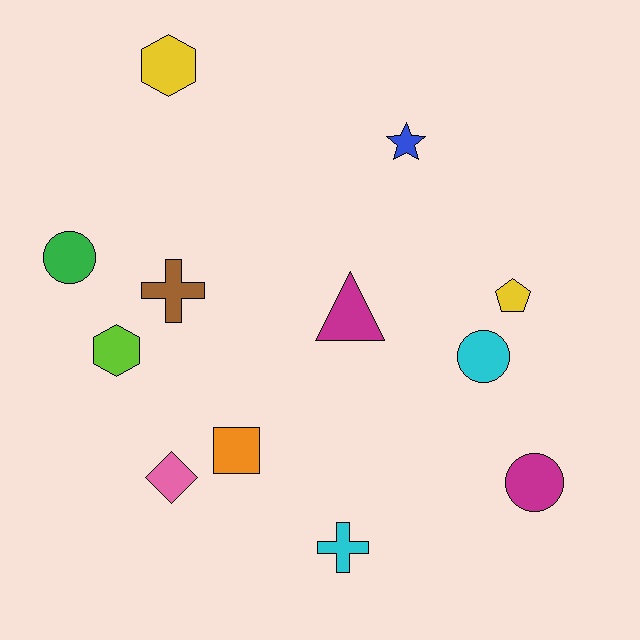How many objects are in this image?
There are 12 objects.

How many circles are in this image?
There are 3 circles.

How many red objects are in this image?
There are no red objects.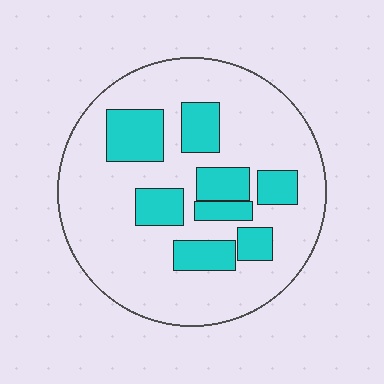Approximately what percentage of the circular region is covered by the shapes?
Approximately 25%.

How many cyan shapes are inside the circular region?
8.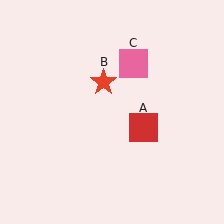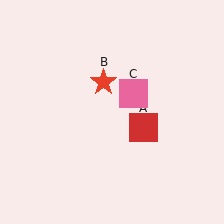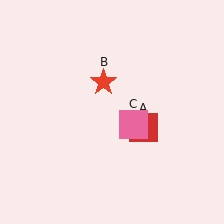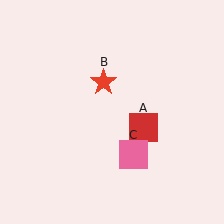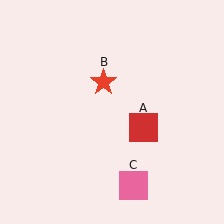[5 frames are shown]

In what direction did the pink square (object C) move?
The pink square (object C) moved down.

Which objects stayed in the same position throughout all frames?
Red square (object A) and red star (object B) remained stationary.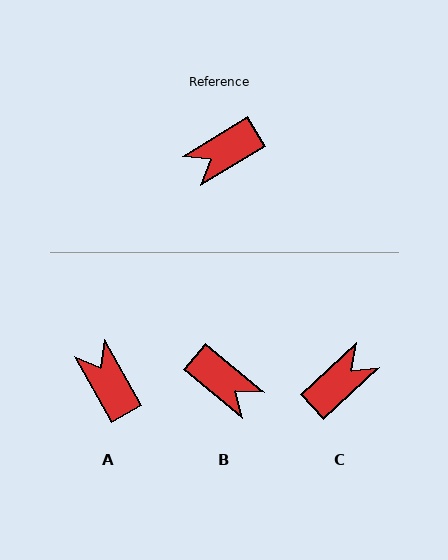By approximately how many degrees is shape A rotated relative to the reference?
Approximately 92 degrees clockwise.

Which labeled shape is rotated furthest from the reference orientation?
C, about 169 degrees away.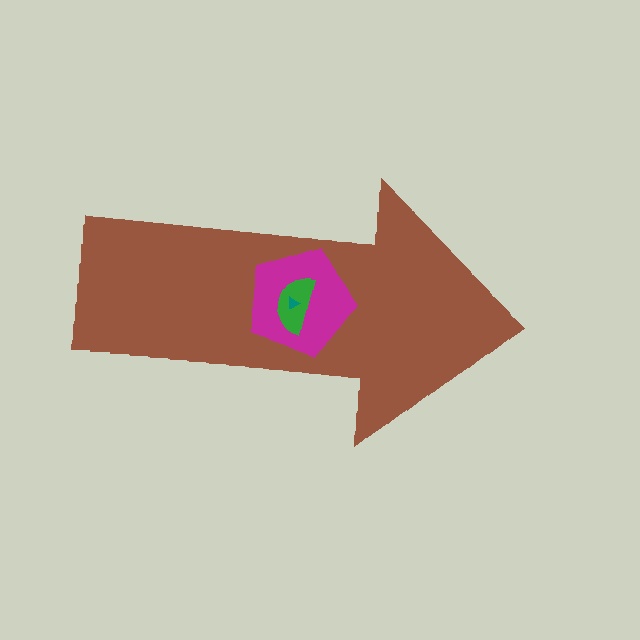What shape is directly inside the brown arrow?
The magenta pentagon.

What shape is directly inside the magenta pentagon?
The green semicircle.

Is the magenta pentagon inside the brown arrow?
Yes.